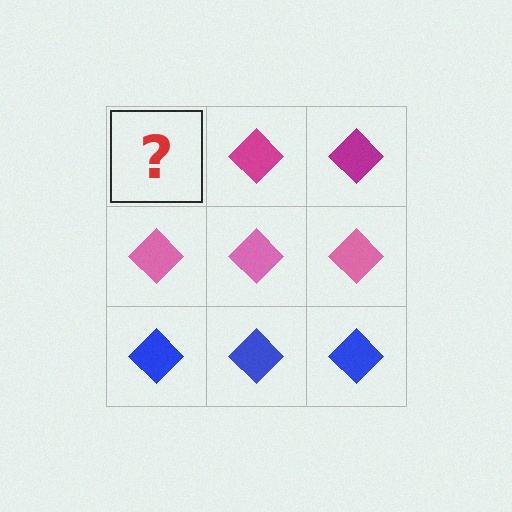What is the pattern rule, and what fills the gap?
The rule is that each row has a consistent color. The gap should be filled with a magenta diamond.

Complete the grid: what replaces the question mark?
The question mark should be replaced with a magenta diamond.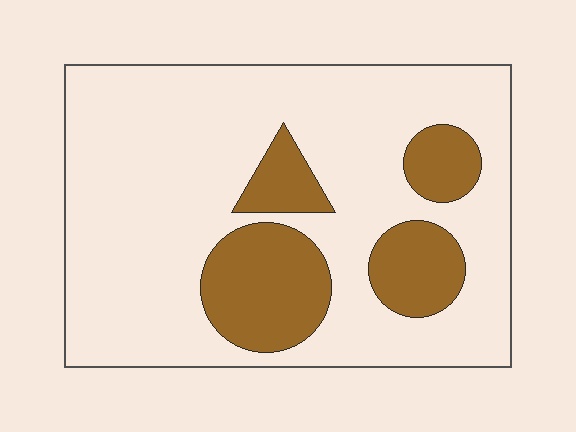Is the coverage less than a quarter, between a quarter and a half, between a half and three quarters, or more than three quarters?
Less than a quarter.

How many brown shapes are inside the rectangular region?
4.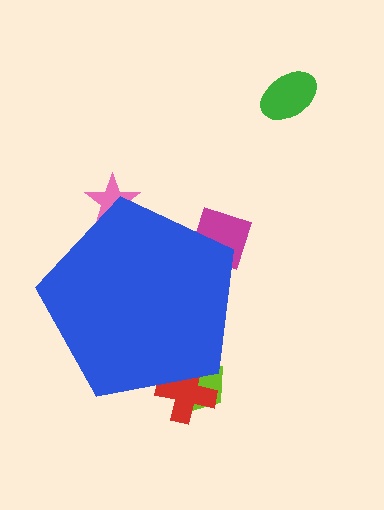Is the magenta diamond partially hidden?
Yes, the magenta diamond is partially hidden behind the blue pentagon.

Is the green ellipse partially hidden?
No, the green ellipse is fully visible.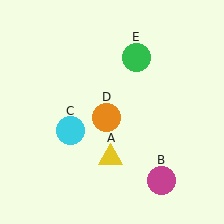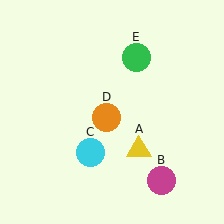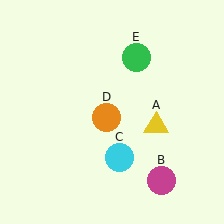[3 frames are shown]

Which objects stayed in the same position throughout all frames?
Magenta circle (object B) and orange circle (object D) and green circle (object E) remained stationary.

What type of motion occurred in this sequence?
The yellow triangle (object A), cyan circle (object C) rotated counterclockwise around the center of the scene.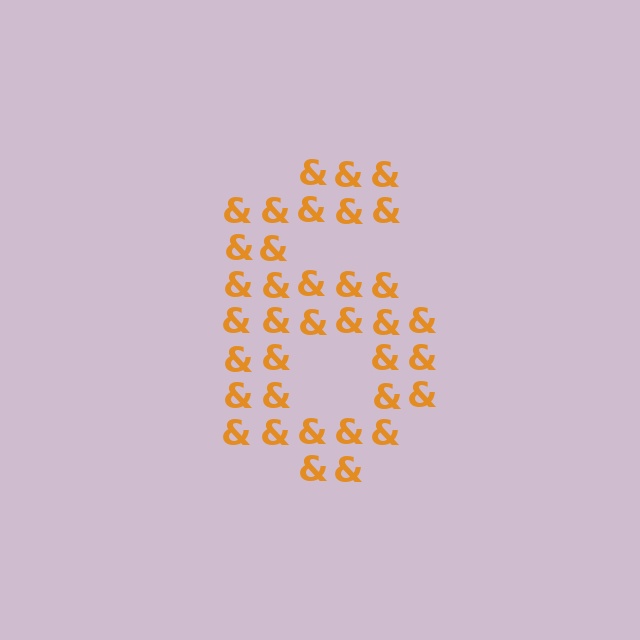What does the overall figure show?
The overall figure shows the digit 6.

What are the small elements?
The small elements are ampersands.